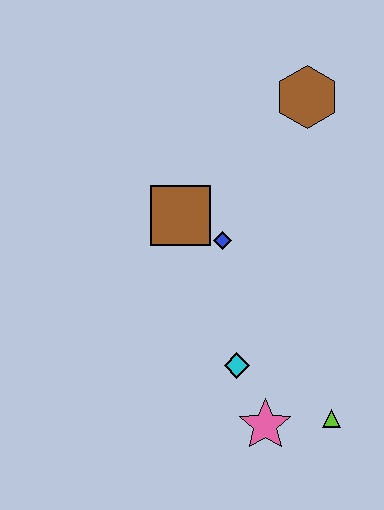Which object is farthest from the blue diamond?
The lime triangle is farthest from the blue diamond.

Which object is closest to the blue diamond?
The brown square is closest to the blue diamond.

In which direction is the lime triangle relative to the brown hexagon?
The lime triangle is below the brown hexagon.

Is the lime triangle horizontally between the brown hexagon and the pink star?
No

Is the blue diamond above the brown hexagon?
No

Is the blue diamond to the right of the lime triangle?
No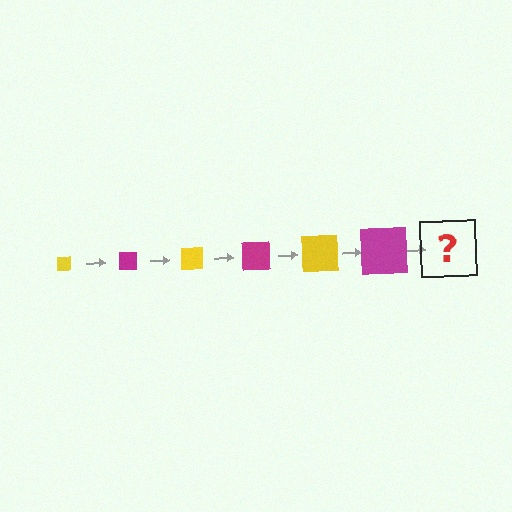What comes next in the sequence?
The next element should be a yellow square, larger than the previous one.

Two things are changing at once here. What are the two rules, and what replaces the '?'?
The two rules are that the square grows larger each step and the color cycles through yellow and magenta. The '?' should be a yellow square, larger than the previous one.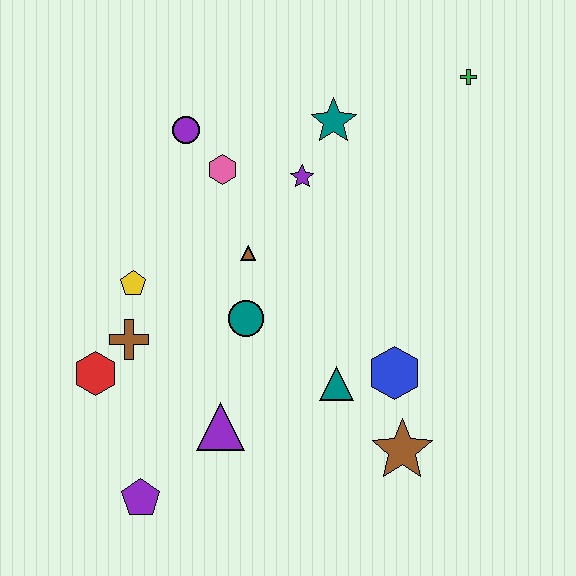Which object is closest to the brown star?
The blue hexagon is closest to the brown star.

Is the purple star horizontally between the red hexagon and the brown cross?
No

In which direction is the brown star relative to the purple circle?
The brown star is below the purple circle.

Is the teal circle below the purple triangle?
No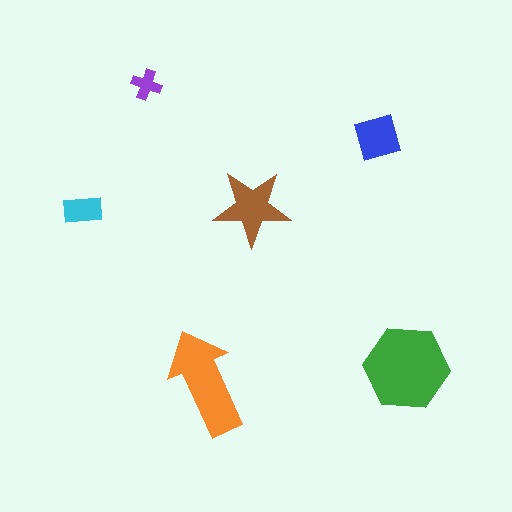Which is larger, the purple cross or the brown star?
The brown star.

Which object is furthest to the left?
The cyan rectangle is leftmost.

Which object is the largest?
The green hexagon.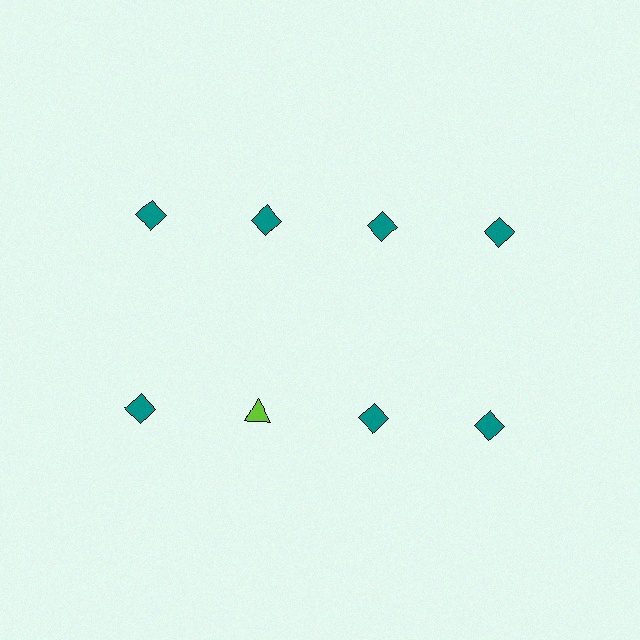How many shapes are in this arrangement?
There are 8 shapes arranged in a grid pattern.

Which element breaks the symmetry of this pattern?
The lime triangle in the second row, second from left column breaks the symmetry. All other shapes are teal diamonds.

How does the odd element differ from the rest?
It differs in both color (lime instead of teal) and shape (triangle instead of diamond).